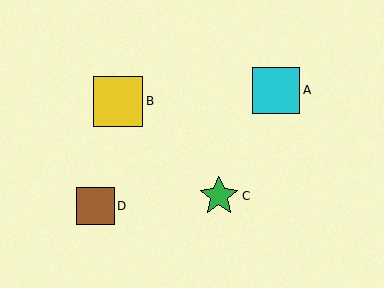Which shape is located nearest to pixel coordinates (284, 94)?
The cyan square (labeled A) at (276, 90) is nearest to that location.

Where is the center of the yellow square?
The center of the yellow square is at (118, 101).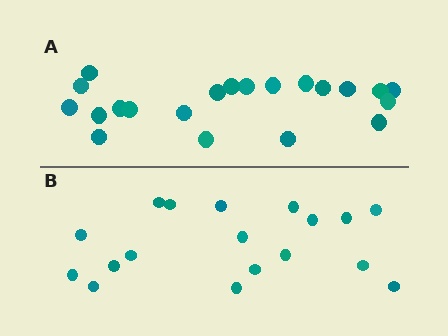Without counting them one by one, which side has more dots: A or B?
Region A (the top region) has more dots.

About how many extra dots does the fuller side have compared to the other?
Region A has just a few more — roughly 2 or 3 more dots than region B.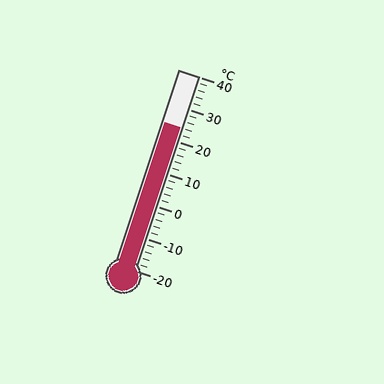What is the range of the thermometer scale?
The thermometer scale ranges from -20°C to 40°C.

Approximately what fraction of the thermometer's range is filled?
The thermometer is filled to approximately 75% of its range.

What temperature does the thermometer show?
The thermometer shows approximately 24°C.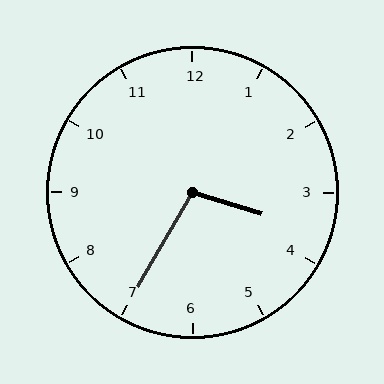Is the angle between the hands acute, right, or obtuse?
It is obtuse.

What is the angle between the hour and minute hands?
Approximately 102 degrees.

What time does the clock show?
3:35.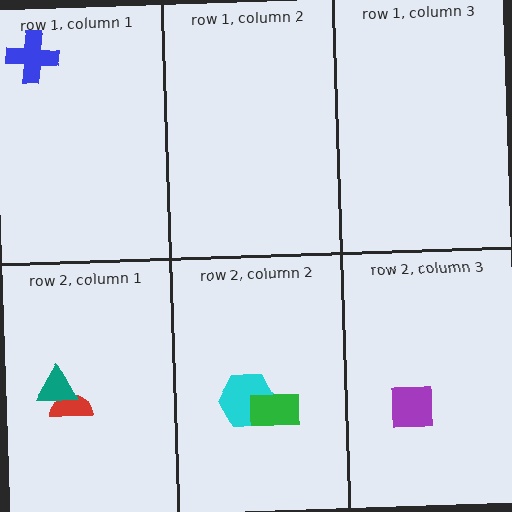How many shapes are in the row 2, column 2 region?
2.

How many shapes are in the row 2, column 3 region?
1.